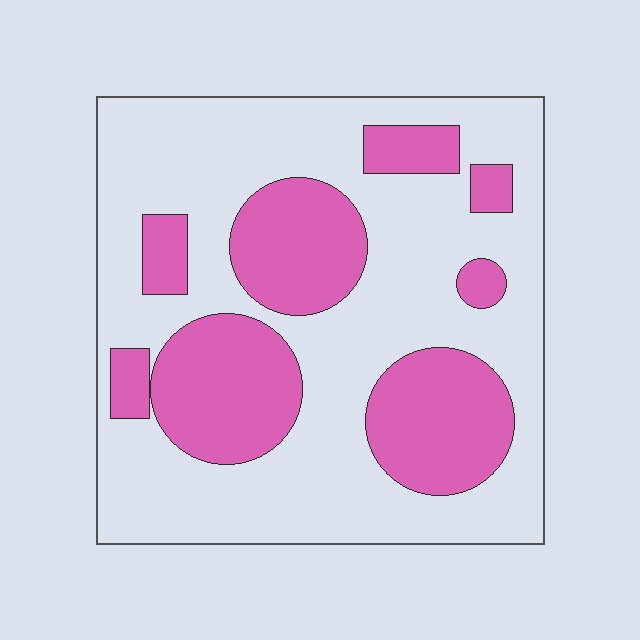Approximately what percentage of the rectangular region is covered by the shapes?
Approximately 35%.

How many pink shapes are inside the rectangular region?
8.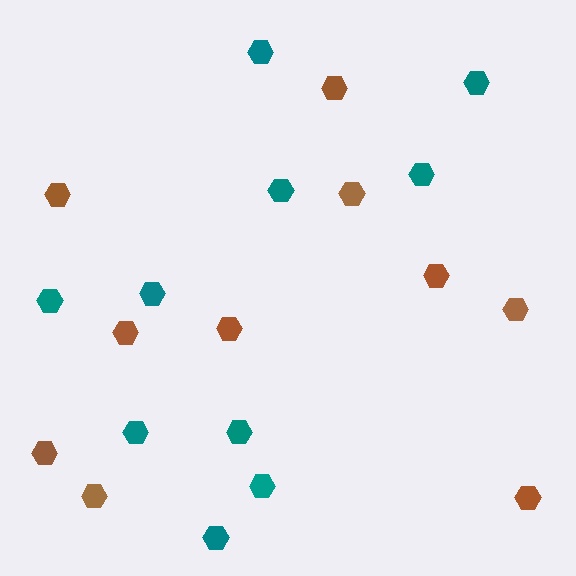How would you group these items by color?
There are 2 groups: one group of brown hexagons (10) and one group of teal hexagons (10).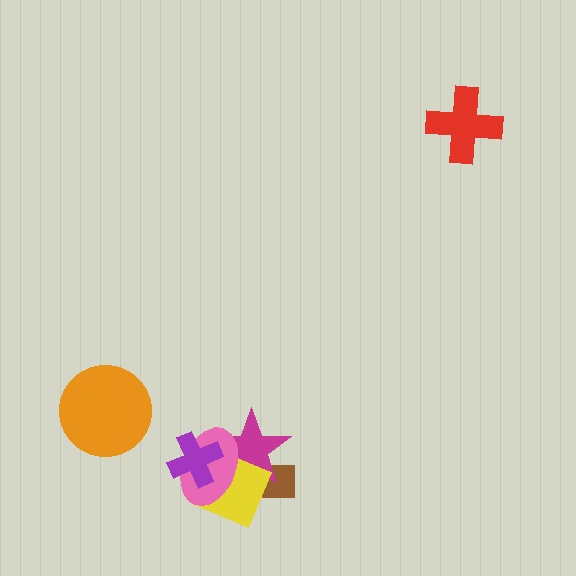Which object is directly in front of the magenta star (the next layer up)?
The yellow diamond is directly in front of the magenta star.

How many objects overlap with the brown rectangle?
3 objects overlap with the brown rectangle.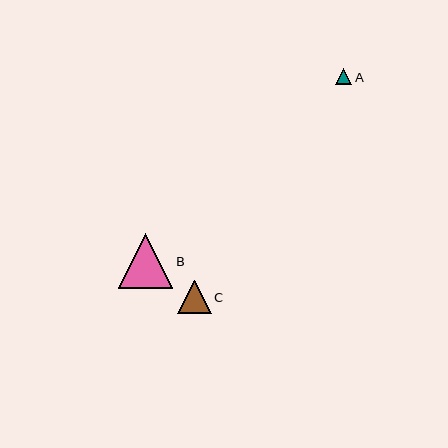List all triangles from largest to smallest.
From largest to smallest: B, C, A.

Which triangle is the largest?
Triangle B is the largest with a size of approximately 54 pixels.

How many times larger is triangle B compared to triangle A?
Triangle B is approximately 3.3 times the size of triangle A.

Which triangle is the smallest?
Triangle A is the smallest with a size of approximately 17 pixels.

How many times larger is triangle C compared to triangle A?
Triangle C is approximately 2.0 times the size of triangle A.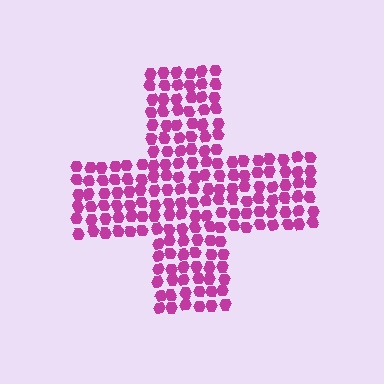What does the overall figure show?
The overall figure shows a cross.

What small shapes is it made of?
It is made of small hexagons.